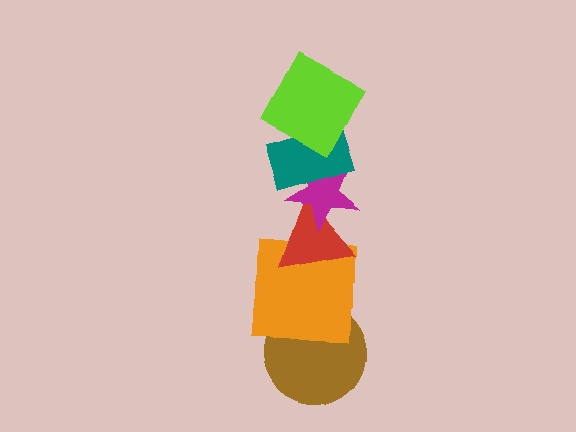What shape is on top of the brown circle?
The orange square is on top of the brown circle.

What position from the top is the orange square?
The orange square is 5th from the top.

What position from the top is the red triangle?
The red triangle is 4th from the top.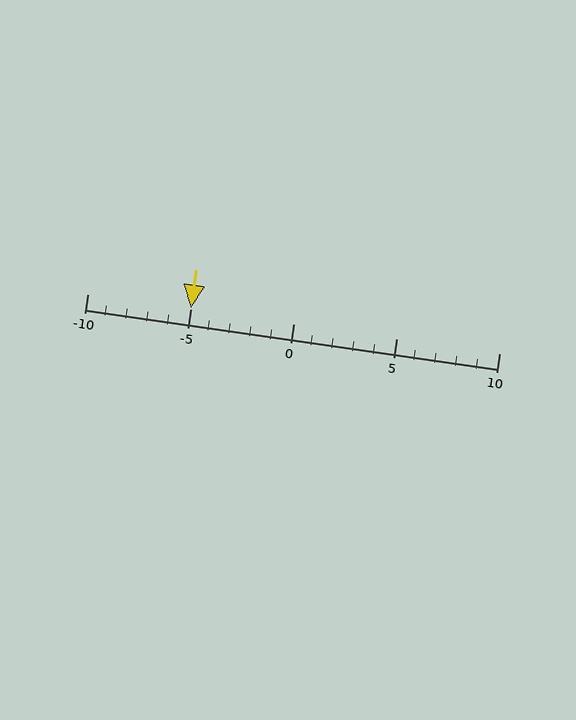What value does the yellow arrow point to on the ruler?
The yellow arrow points to approximately -5.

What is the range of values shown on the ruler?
The ruler shows values from -10 to 10.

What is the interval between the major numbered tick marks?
The major tick marks are spaced 5 units apart.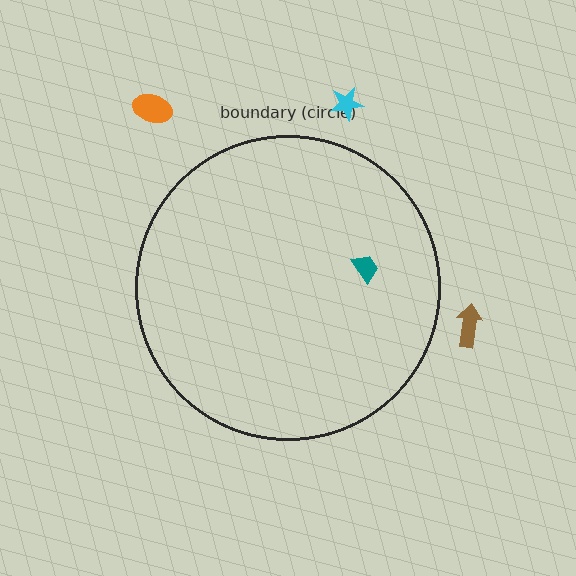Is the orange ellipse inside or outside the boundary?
Outside.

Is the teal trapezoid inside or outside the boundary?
Inside.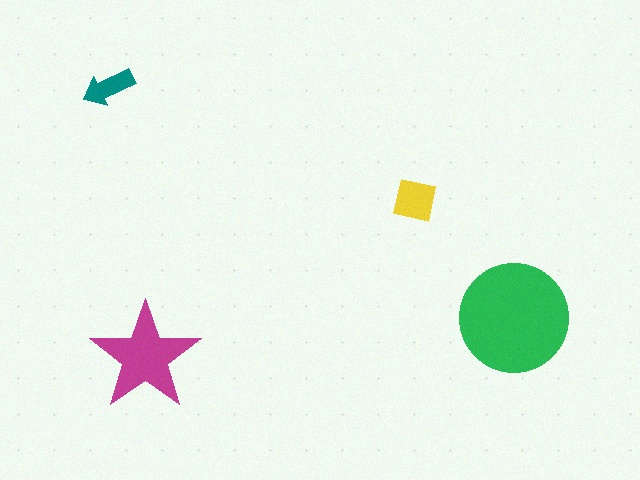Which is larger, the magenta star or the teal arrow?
The magenta star.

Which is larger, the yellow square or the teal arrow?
The yellow square.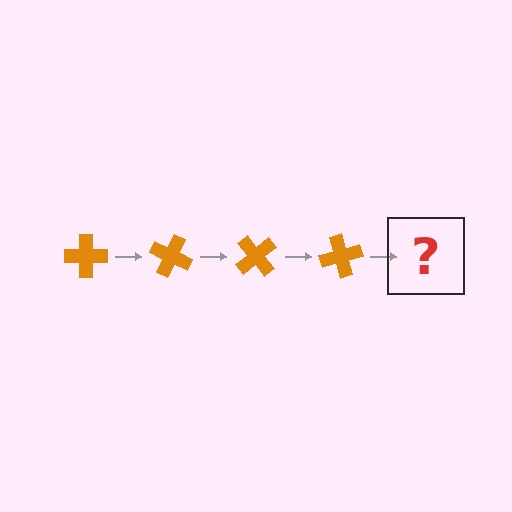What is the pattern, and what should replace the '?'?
The pattern is that the cross rotates 25 degrees each step. The '?' should be an orange cross rotated 100 degrees.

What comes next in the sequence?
The next element should be an orange cross rotated 100 degrees.